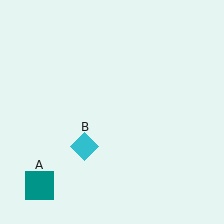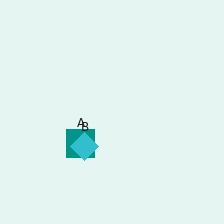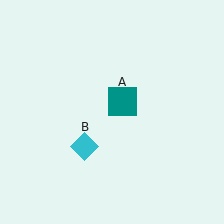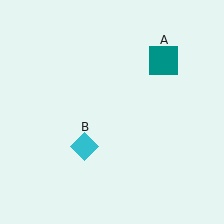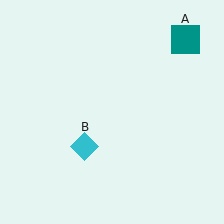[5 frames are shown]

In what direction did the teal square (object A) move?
The teal square (object A) moved up and to the right.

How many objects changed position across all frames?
1 object changed position: teal square (object A).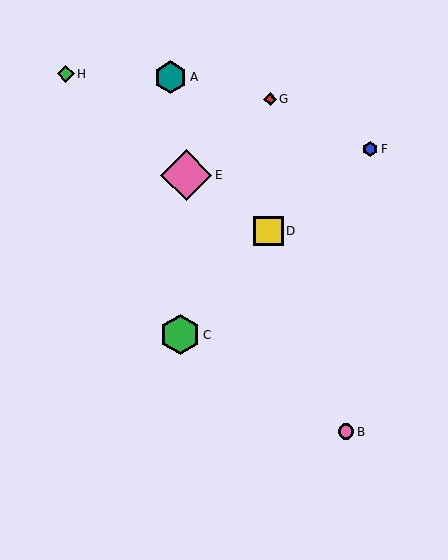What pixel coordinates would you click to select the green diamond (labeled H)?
Click at (66, 74) to select the green diamond H.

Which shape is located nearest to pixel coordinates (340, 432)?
The pink circle (labeled B) at (346, 432) is nearest to that location.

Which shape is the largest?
The pink diamond (labeled E) is the largest.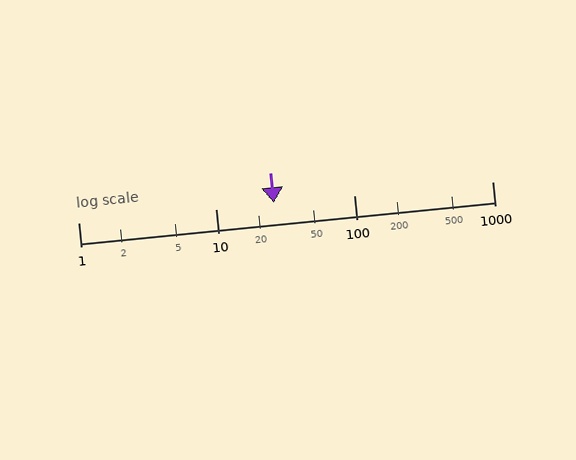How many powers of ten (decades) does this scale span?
The scale spans 3 decades, from 1 to 1000.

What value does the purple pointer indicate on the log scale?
The pointer indicates approximately 26.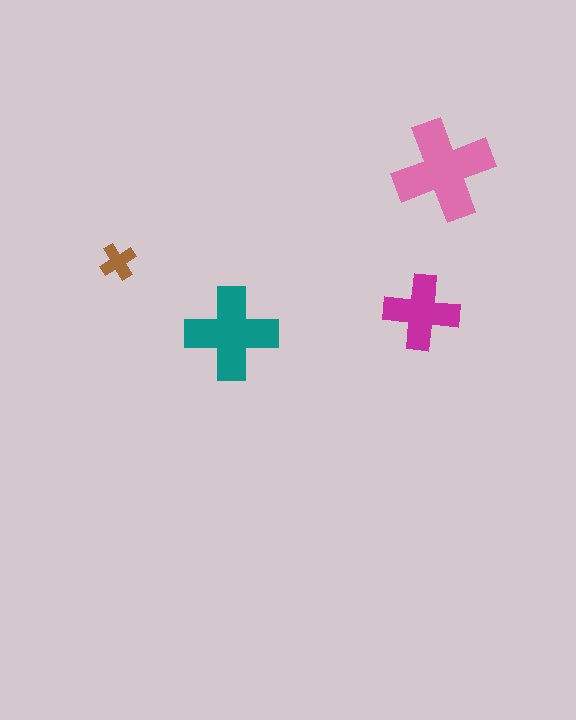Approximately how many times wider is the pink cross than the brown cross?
About 3 times wider.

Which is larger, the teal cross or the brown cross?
The teal one.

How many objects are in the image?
There are 4 objects in the image.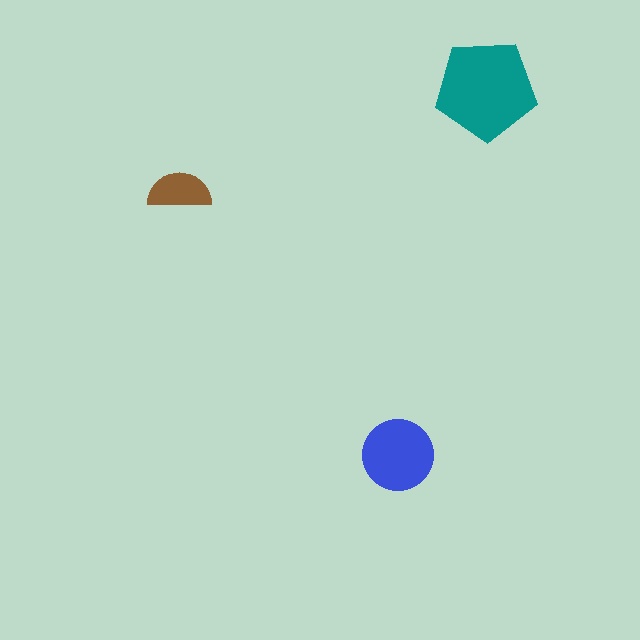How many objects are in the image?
There are 3 objects in the image.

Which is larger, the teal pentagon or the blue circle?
The teal pentagon.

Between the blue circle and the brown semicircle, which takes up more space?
The blue circle.